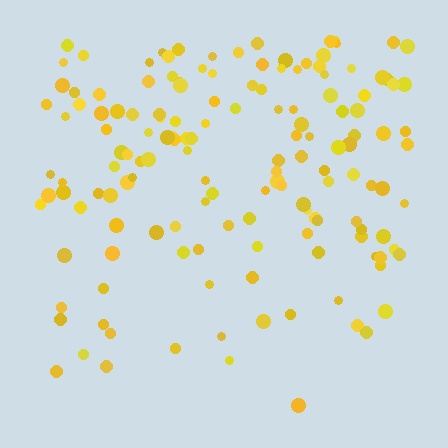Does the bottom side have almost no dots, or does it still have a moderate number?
Still a moderate number, just noticeably fewer than the top.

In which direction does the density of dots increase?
From bottom to top, with the top side densest.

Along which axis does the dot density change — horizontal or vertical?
Vertical.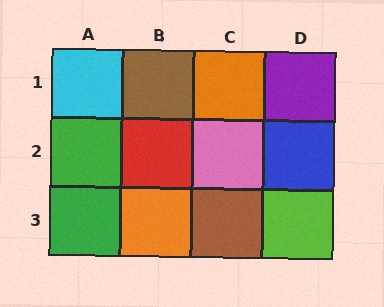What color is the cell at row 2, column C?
Pink.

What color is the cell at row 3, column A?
Green.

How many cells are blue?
1 cell is blue.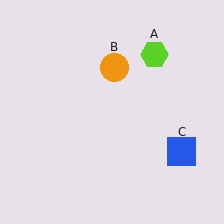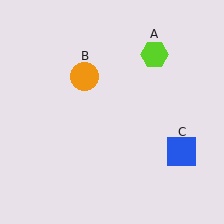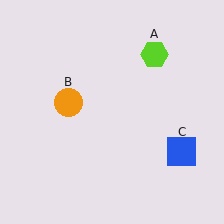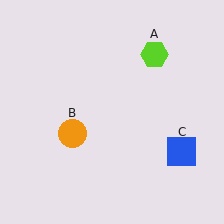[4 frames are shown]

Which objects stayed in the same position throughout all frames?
Lime hexagon (object A) and blue square (object C) remained stationary.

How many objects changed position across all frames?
1 object changed position: orange circle (object B).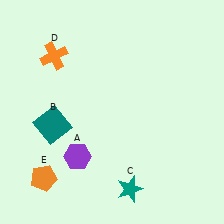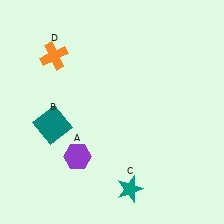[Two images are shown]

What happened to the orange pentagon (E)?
The orange pentagon (E) was removed in Image 2. It was in the bottom-left area of Image 1.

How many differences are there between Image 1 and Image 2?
There is 1 difference between the two images.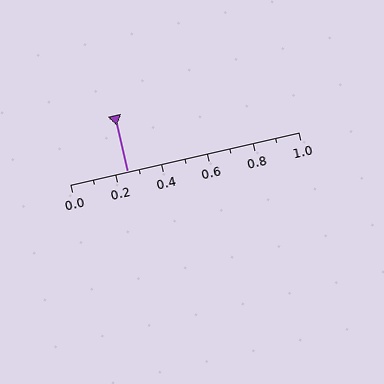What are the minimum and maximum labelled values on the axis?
The axis runs from 0.0 to 1.0.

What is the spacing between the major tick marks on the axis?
The major ticks are spaced 0.2 apart.